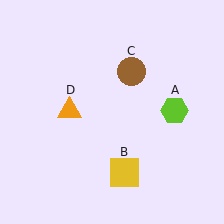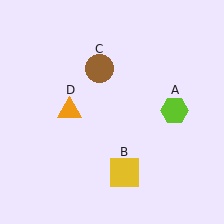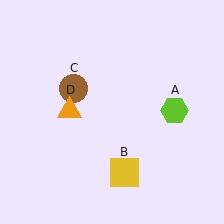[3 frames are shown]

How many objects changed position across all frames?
1 object changed position: brown circle (object C).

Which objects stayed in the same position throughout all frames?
Lime hexagon (object A) and yellow square (object B) and orange triangle (object D) remained stationary.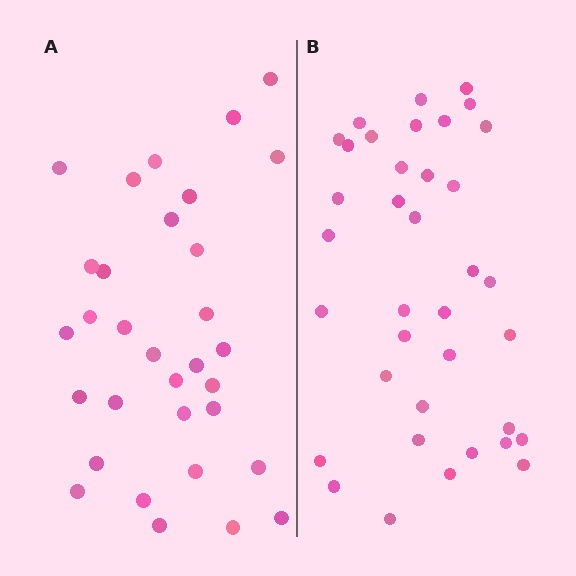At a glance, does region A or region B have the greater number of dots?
Region B (the right region) has more dots.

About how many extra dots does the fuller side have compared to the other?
Region B has about 5 more dots than region A.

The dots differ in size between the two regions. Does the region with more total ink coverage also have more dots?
No. Region A has more total ink coverage because its dots are larger, but region B actually contains more individual dots. Total area can be misleading — the number of items is what matters here.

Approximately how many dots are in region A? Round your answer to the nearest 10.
About 30 dots. (The exact count is 32, which rounds to 30.)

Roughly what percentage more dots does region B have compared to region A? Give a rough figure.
About 15% more.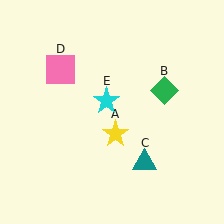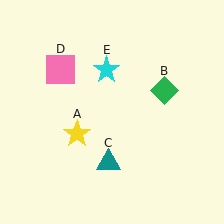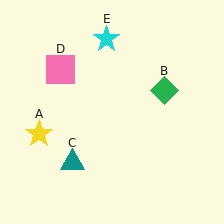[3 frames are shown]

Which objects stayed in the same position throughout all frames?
Green diamond (object B) and pink square (object D) remained stationary.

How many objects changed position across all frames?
3 objects changed position: yellow star (object A), teal triangle (object C), cyan star (object E).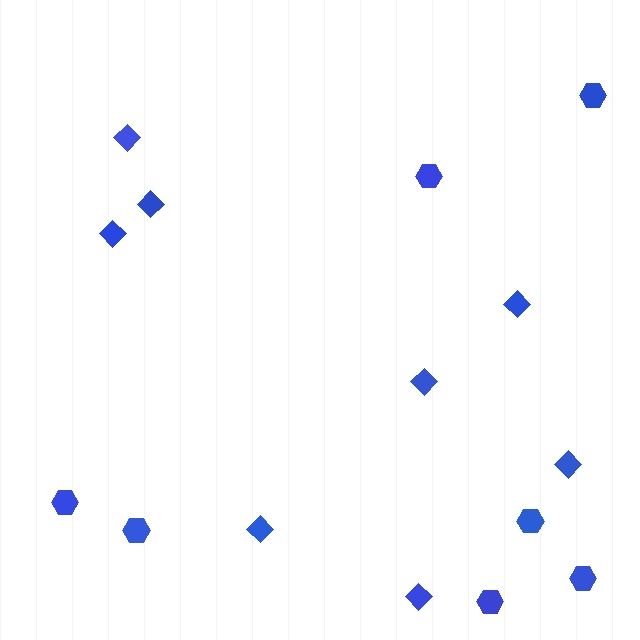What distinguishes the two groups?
There are 2 groups: one group of hexagons (7) and one group of diamonds (8).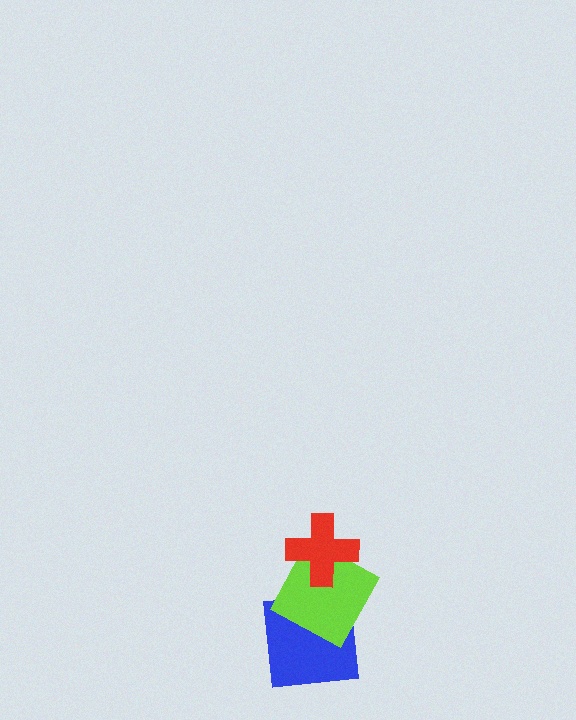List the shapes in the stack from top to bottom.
From top to bottom: the red cross, the lime square, the blue square.